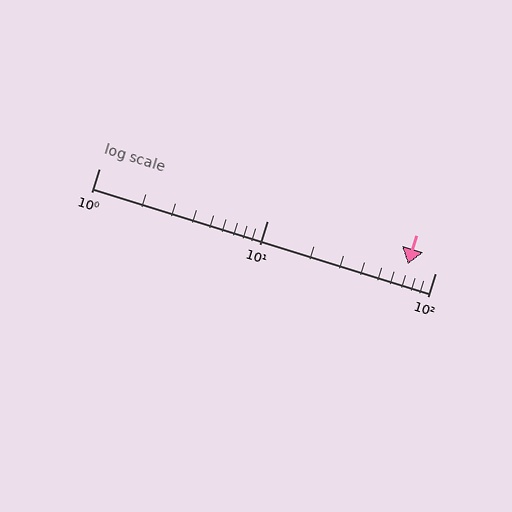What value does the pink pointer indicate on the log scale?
The pointer indicates approximately 69.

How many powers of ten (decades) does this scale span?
The scale spans 2 decades, from 1 to 100.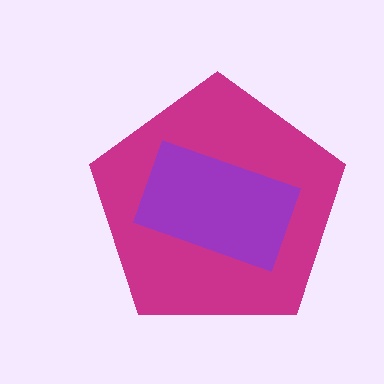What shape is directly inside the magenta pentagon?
The purple rectangle.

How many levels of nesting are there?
2.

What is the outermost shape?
The magenta pentagon.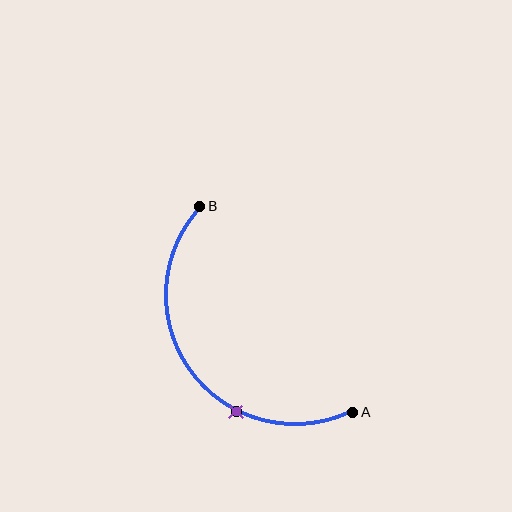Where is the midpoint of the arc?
The arc midpoint is the point on the curve farthest from the straight line joining A and B. It sits below and to the left of that line.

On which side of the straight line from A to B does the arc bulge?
The arc bulges below and to the left of the straight line connecting A and B.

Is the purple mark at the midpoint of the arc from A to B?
No. The purple mark lies on the arc but is closer to endpoint A. The arc midpoint would be at the point on the curve equidistant along the arc from both A and B.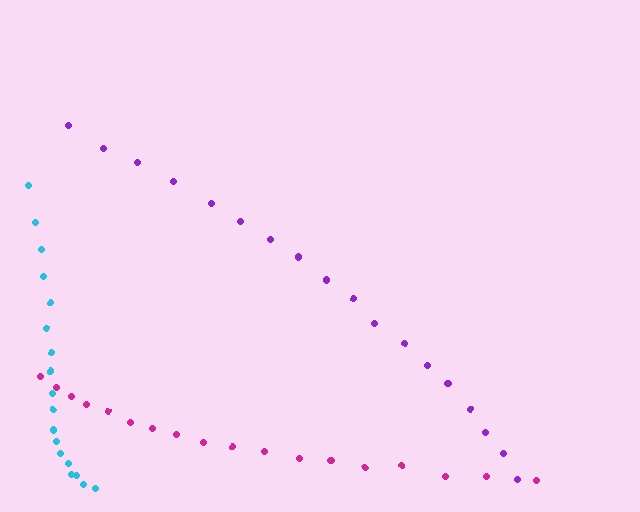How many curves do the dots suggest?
There are 3 distinct paths.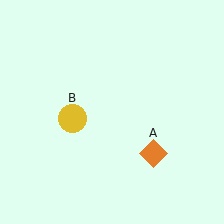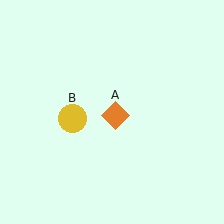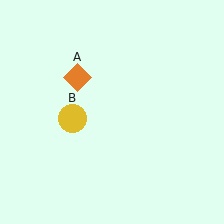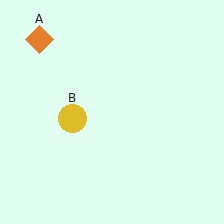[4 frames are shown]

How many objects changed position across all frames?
1 object changed position: orange diamond (object A).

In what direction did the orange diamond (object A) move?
The orange diamond (object A) moved up and to the left.